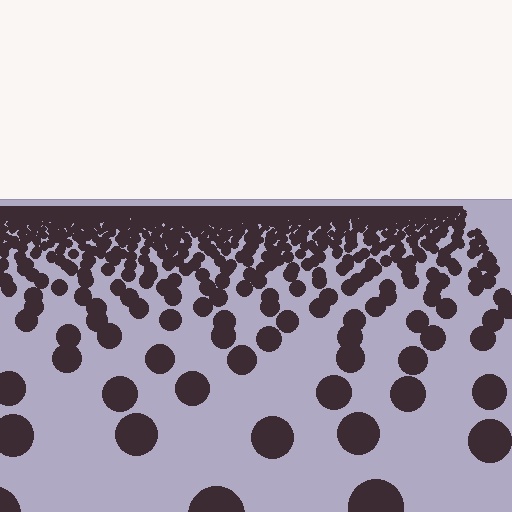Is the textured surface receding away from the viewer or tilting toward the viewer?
The surface is receding away from the viewer. Texture elements get smaller and denser toward the top.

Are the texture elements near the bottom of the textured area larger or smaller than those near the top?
Larger. Near the bottom, elements are closer to the viewer and appear at a bigger on-screen size.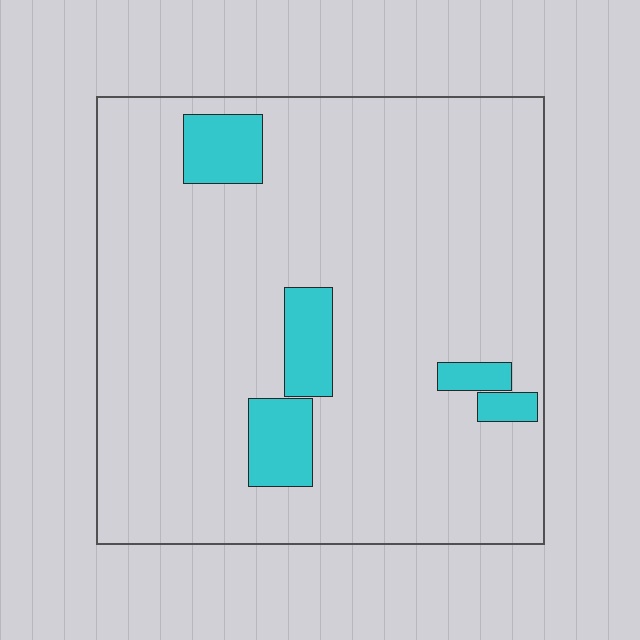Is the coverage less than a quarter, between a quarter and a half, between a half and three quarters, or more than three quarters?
Less than a quarter.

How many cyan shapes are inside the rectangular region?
5.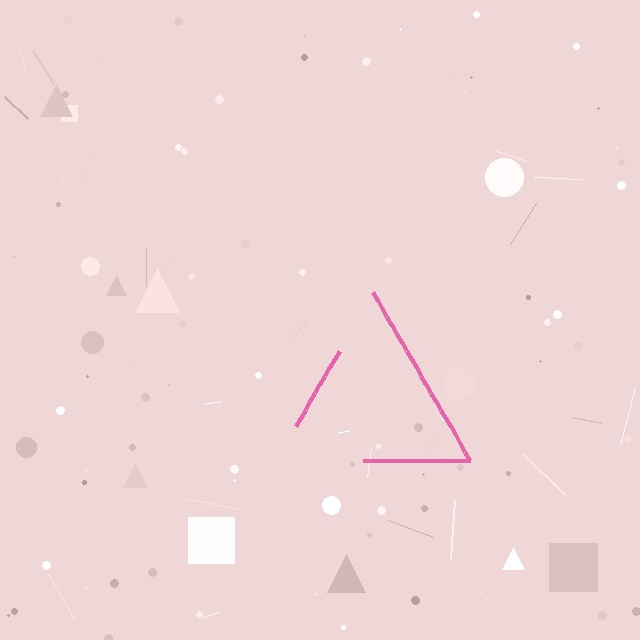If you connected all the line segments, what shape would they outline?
They would outline a triangle.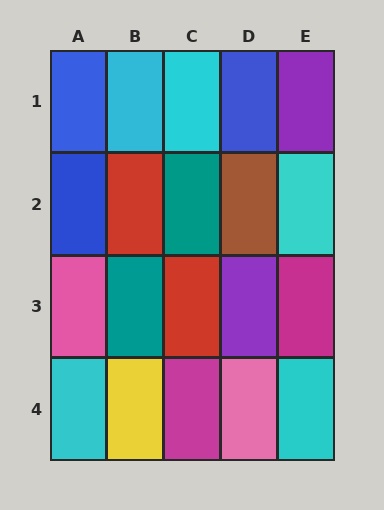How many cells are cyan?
5 cells are cyan.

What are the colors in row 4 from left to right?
Cyan, yellow, magenta, pink, cyan.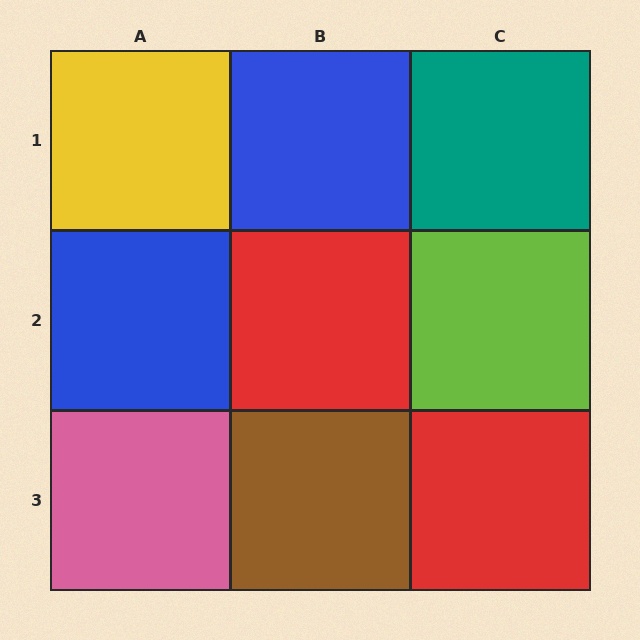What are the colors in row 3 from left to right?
Pink, brown, red.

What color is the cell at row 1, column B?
Blue.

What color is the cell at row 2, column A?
Blue.